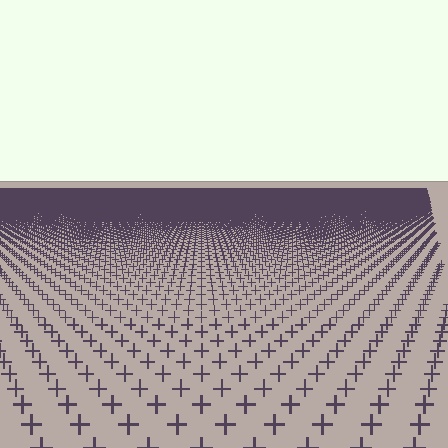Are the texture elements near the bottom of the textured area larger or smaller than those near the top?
Larger. Near the bottom, elements are closer to the viewer and appear at a bigger on-screen size.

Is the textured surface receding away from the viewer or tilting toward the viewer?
The surface is receding away from the viewer. Texture elements get smaller and denser toward the top.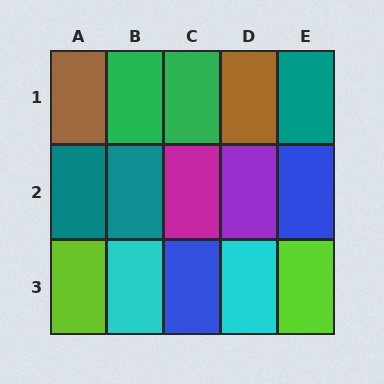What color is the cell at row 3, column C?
Blue.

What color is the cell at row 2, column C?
Magenta.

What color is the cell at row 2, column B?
Teal.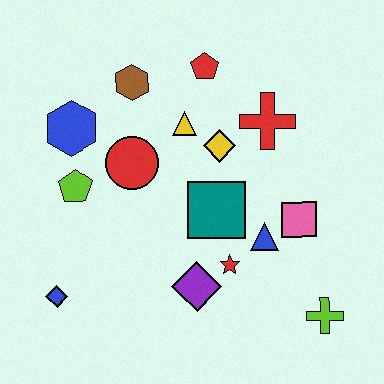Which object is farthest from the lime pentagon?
The lime cross is farthest from the lime pentagon.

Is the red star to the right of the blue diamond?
Yes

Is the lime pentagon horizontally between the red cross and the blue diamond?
Yes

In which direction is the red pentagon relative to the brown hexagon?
The red pentagon is to the right of the brown hexagon.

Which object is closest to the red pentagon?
The yellow triangle is closest to the red pentagon.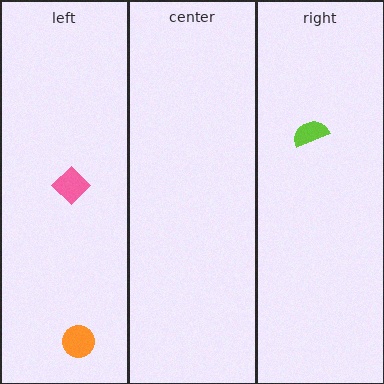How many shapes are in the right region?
1.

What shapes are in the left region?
The pink diamond, the orange circle.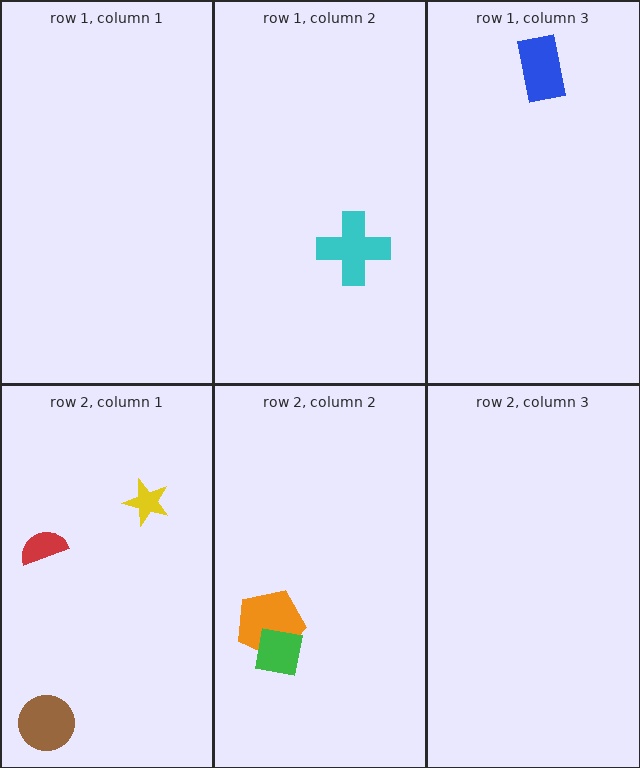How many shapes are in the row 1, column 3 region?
1.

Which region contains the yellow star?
The row 2, column 1 region.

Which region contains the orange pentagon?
The row 2, column 2 region.